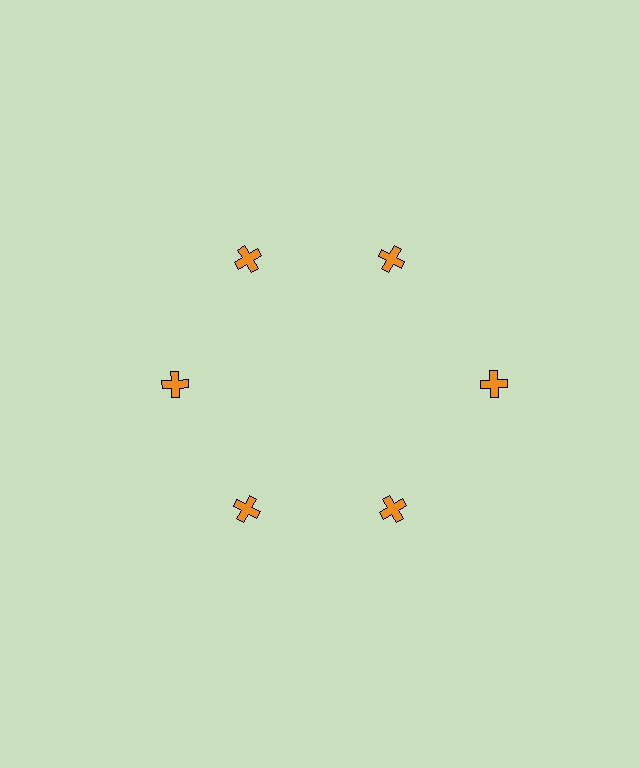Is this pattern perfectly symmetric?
No. The 6 orange crosses are arranged in a ring, but one element near the 3 o'clock position is pushed outward from the center, breaking the 6-fold rotational symmetry.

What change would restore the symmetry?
The symmetry would be restored by moving it inward, back onto the ring so that all 6 crosses sit at equal angles and equal distance from the center.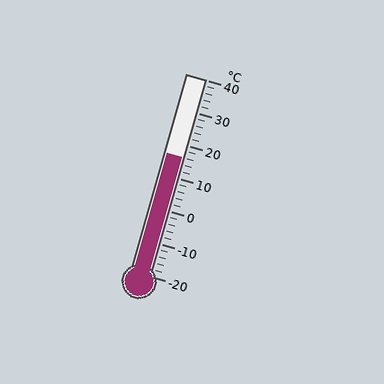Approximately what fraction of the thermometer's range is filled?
The thermometer is filled to approximately 60% of its range.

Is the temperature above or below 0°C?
The temperature is above 0°C.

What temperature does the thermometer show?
The thermometer shows approximately 16°C.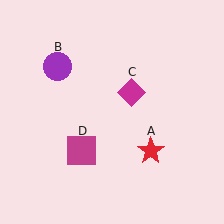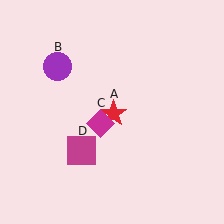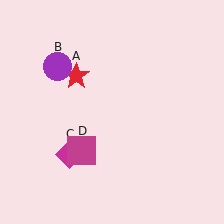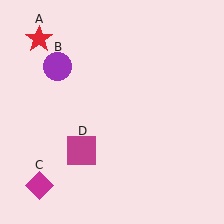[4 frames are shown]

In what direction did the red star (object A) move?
The red star (object A) moved up and to the left.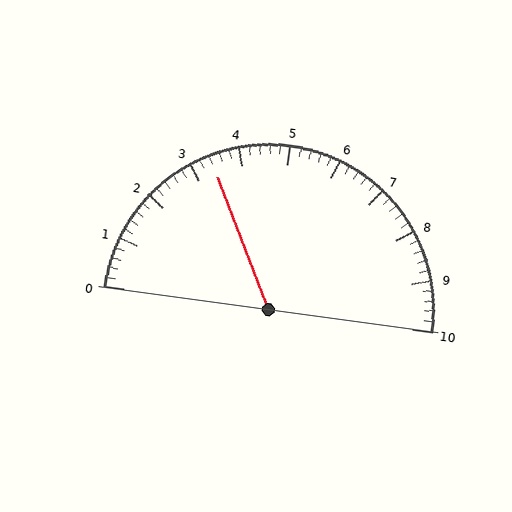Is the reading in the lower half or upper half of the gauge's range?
The reading is in the lower half of the range (0 to 10).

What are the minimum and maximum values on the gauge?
The gauge ranges from 0 to 10.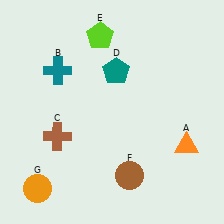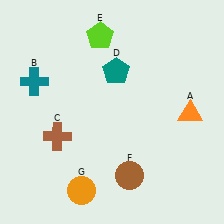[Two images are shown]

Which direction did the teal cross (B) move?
The teal cross (B) moved left.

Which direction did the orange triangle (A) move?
The orange triangle (A) moved up.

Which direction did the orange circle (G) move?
The orange circle (G) moved right.